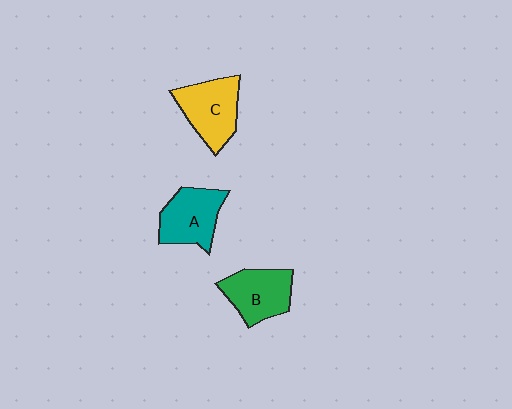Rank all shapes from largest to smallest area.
From largest to smallest: C (yellow), A (teal), B (green).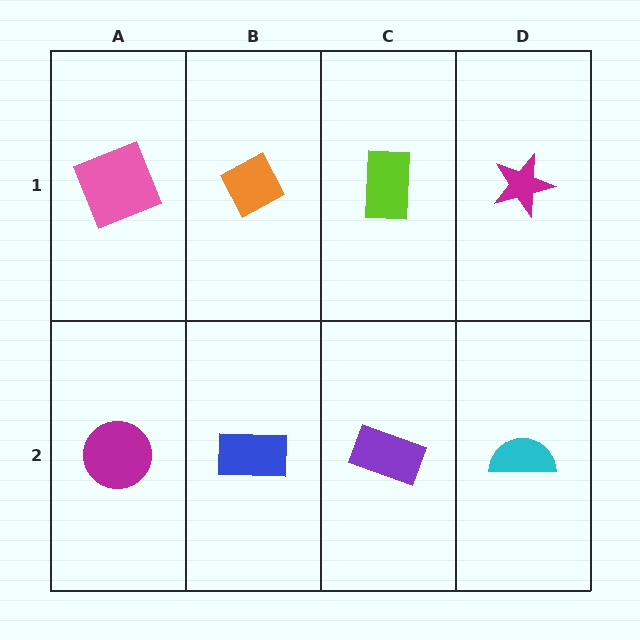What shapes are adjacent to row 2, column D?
A magenta star (row 1, column D), a purple rectangle (row 2, column C).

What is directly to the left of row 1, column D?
A lime rectangle.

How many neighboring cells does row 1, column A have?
2.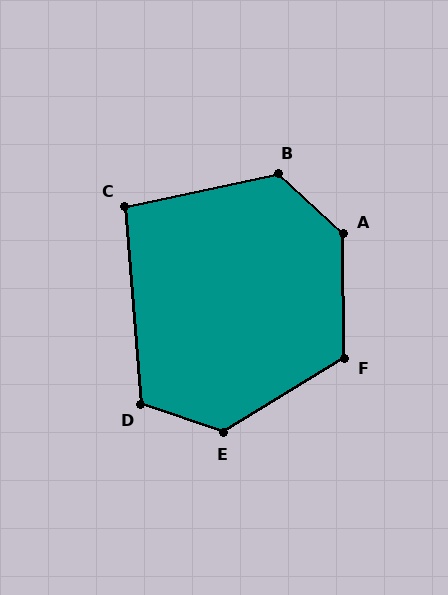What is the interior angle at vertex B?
Approximately 125 degrees (obtuse).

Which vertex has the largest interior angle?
A, at approximately 133 degrees.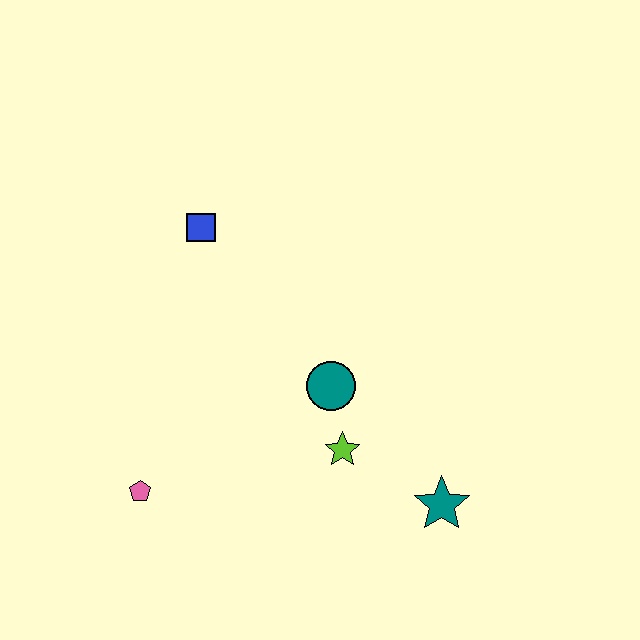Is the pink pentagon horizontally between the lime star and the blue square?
No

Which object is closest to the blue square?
The teal circle is closest to the blue square.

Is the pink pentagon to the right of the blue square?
No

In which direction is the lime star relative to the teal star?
The lime star is to the left of the teal star.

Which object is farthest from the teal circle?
The pink pentagon is farthest from the teal circle.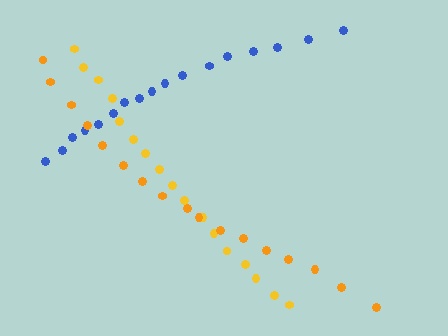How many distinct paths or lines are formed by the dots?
There are 3 distinct paths.